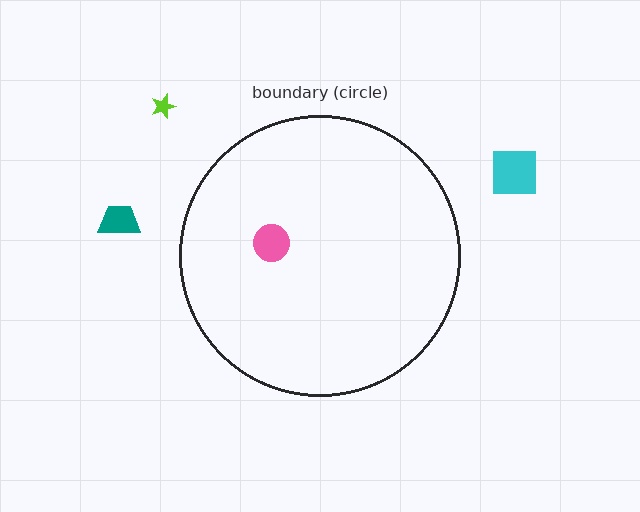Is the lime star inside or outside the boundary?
Outside.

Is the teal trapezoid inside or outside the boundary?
Outside.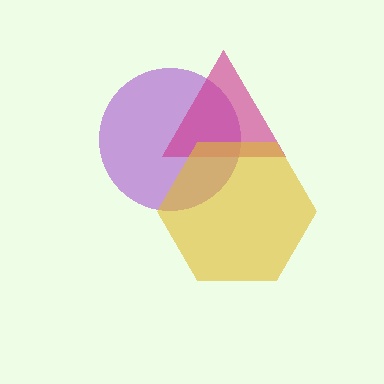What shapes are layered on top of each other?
The layered shapes are: a purple circle, a magenta triangle, a yellow hexagon.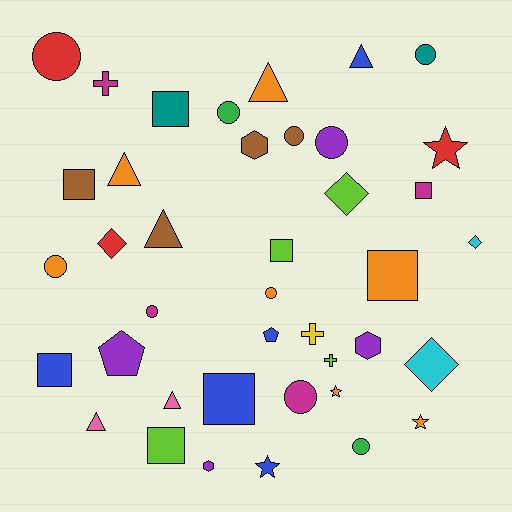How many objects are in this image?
There are 40 objects.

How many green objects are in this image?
There are 2 green objects.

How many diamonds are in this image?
There are 4 diamonds.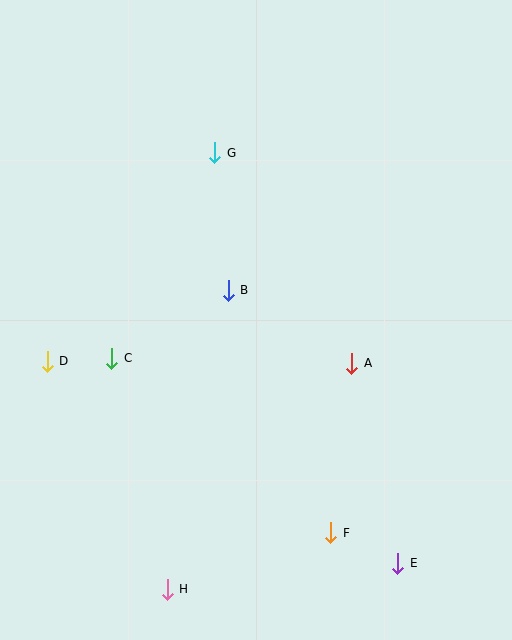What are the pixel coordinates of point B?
Point B is at (228, 290).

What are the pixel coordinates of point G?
Point G is at (215, 153).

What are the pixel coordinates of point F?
Point F is at (331, 533).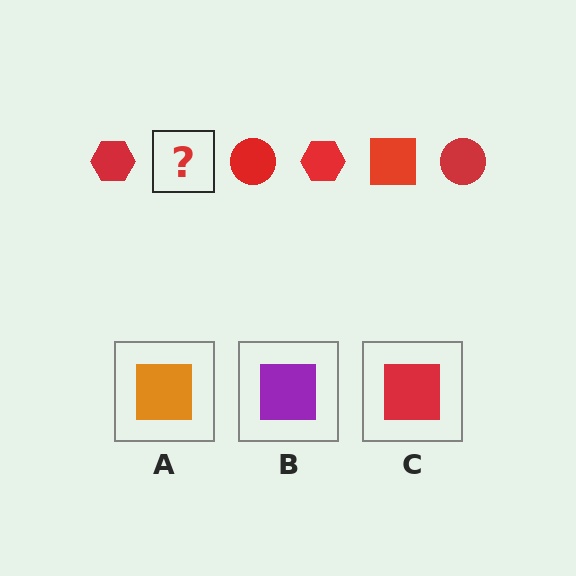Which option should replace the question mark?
Option C.